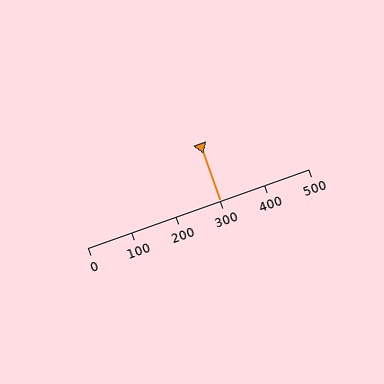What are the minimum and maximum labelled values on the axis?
The axis runs from 0 to 500.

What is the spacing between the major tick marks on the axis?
The major ticks are spaced 100 apart.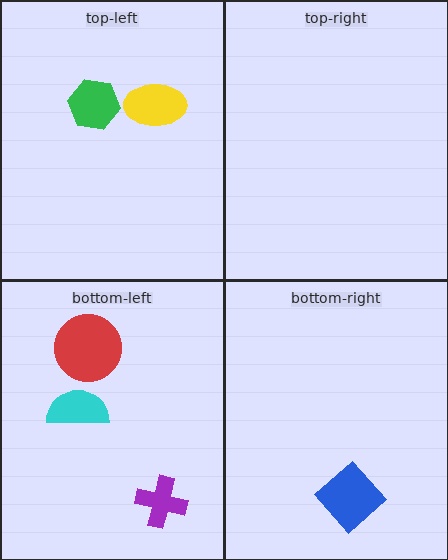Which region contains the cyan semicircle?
The bottom-left region.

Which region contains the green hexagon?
The top-left region.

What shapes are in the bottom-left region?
The red circle, the cyan semicircle, the purple cross.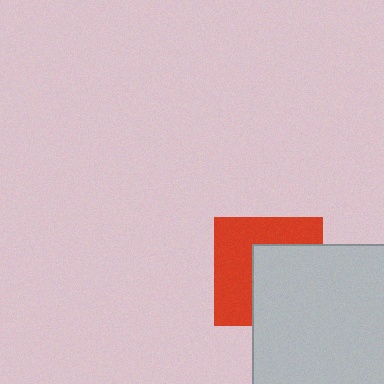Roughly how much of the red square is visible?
About half of it is visible (roughly 50%).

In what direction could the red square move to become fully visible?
The red square could move toward the upper-left. That would shift it out from behind the light gray rectangle entirely.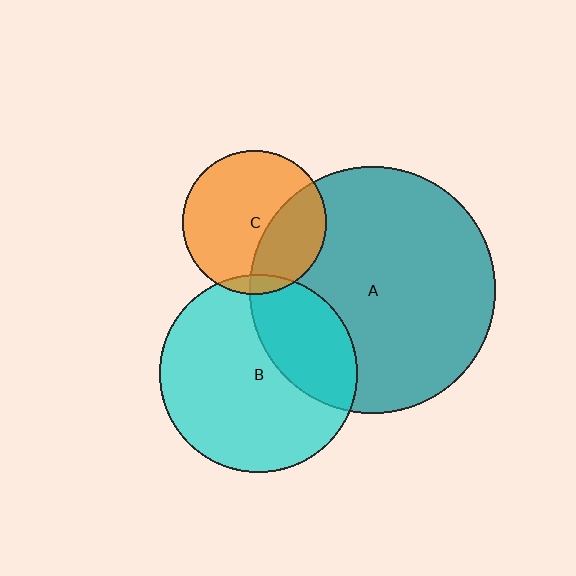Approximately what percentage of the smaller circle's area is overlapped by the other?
Approximately 30%.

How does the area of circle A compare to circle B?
Approximately 1.6 times.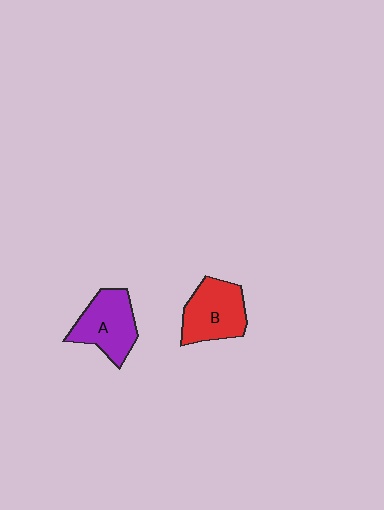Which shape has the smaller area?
Shape A (purple).